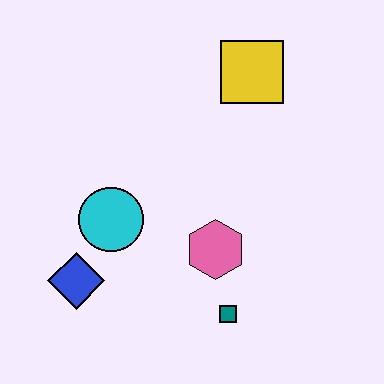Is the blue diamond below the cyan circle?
Yes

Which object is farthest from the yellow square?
The blue diamond is farthest from the yellow square.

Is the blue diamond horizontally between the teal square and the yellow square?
No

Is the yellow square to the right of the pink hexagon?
Yes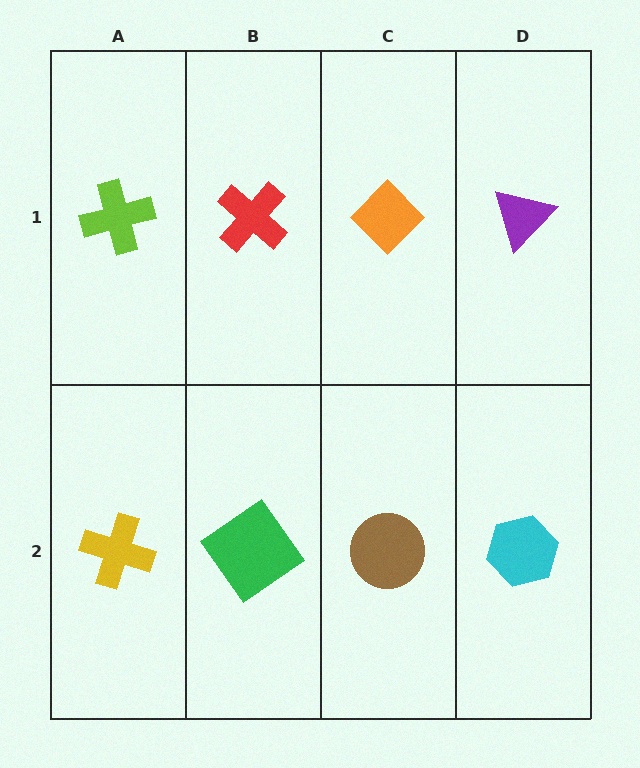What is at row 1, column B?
A red cross.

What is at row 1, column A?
A lime cross.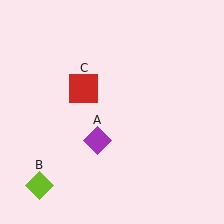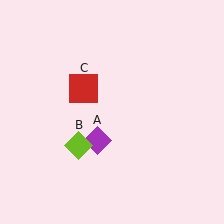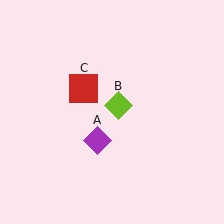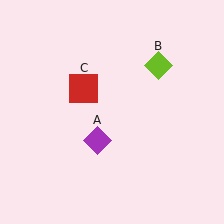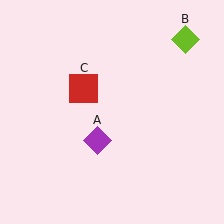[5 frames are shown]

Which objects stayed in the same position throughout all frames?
Purple diamond (object A) and red square (object C) remained stationary.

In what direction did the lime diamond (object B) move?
The lime diamond (object B) moved up and to the right.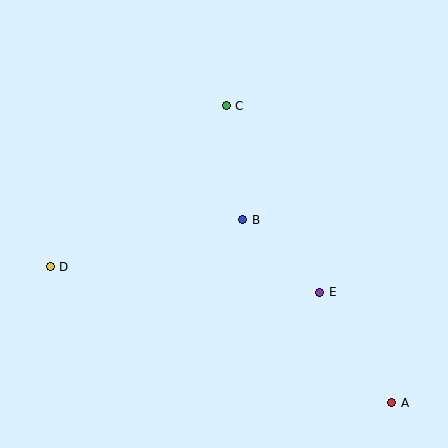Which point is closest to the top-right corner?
Point C is closest to the top-right corner.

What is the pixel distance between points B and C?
The distance between B and C is 115 pixels.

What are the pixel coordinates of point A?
Point A is at (392, 403).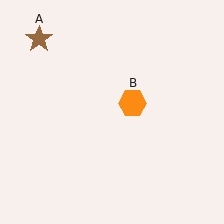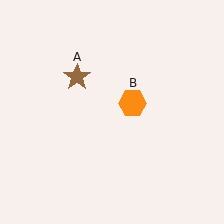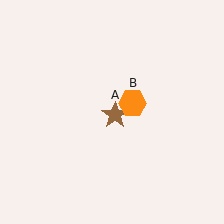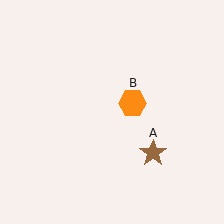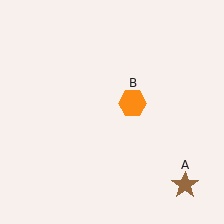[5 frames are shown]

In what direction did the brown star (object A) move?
The brown star (object A) moved down and to the right.